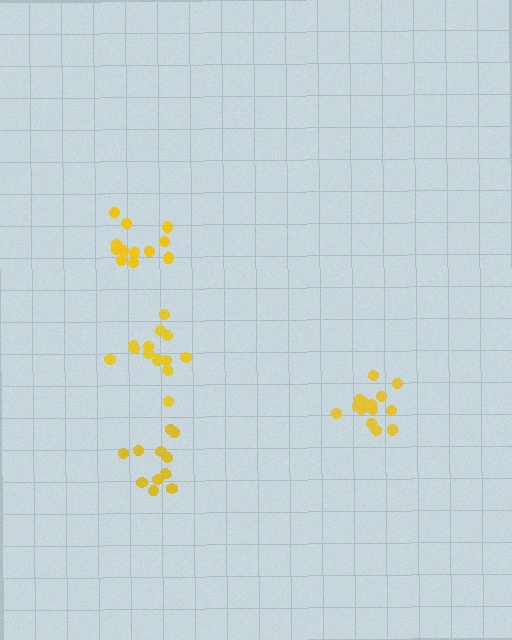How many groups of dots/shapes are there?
There are 4 groups.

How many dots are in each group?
Group 1: 12 dots, Group 2: 15 dots, Group 3: 11 dots, Group 4: 13 dots (51 total).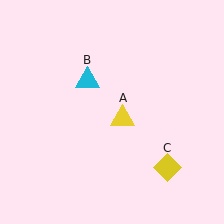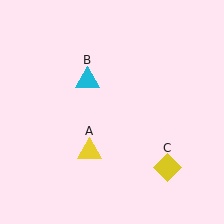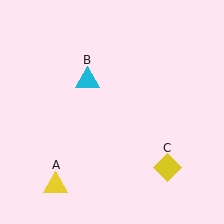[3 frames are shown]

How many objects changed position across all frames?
1 object changed position: yellow triangle (object A).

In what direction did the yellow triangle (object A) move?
The yellow triangle (object A) moved down and to the left.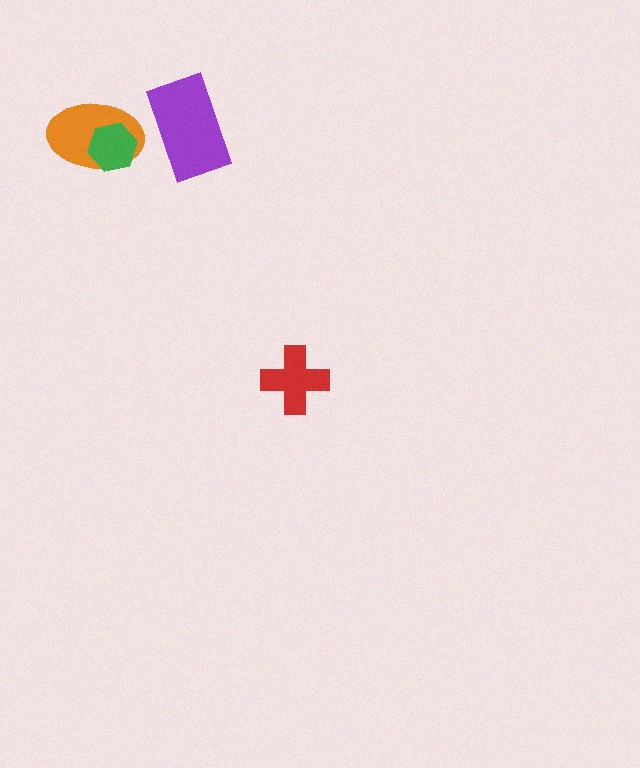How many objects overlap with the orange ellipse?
1 object overlaps with the orange ellipse.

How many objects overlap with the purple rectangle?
0 objects overlap with the purple rectangle.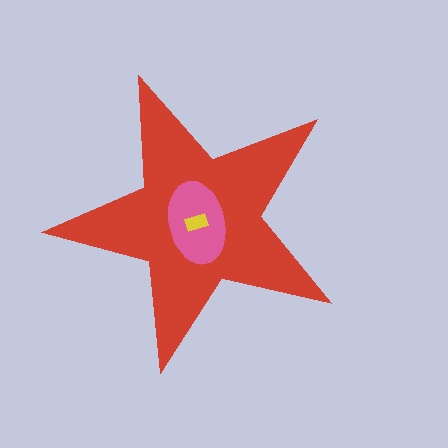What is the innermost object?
The yellow rectangle.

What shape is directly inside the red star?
The pink ellipse.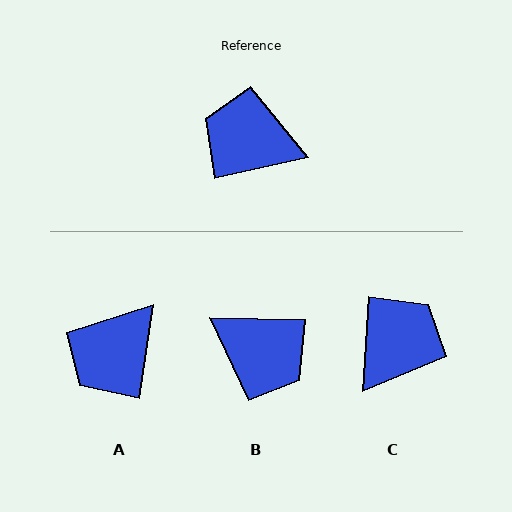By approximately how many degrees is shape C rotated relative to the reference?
Approximately 106 degrees clockwise.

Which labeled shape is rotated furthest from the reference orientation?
B, about 166 degrees away.